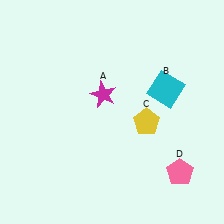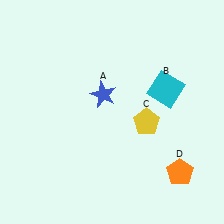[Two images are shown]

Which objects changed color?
A changed from magenta to blue. D changed from pink to orange.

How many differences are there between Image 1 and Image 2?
There are 2 differences between the two images.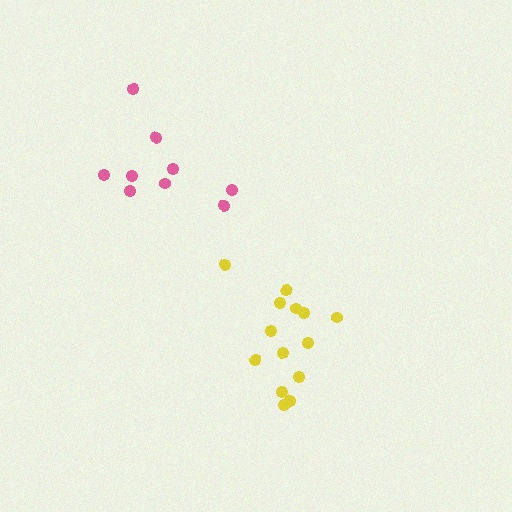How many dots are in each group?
Group 1: 9 dots, Group 2: 14 dots (23 total).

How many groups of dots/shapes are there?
There are 2 groups.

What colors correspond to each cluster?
The clusters are colored: pink, yellow.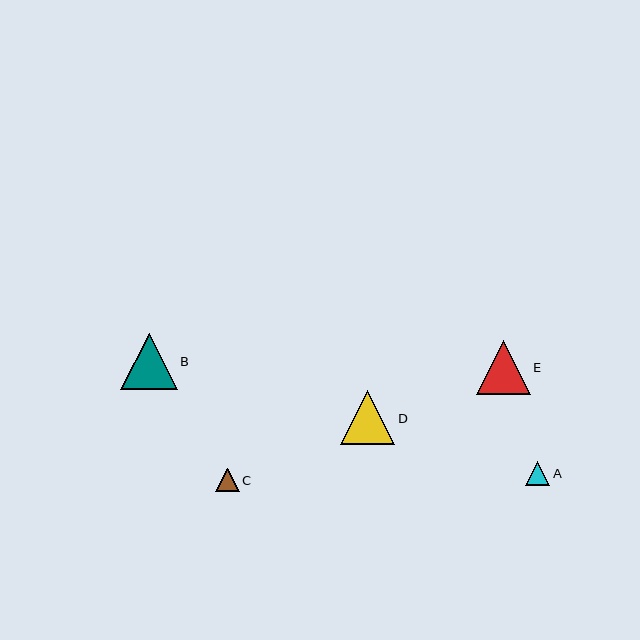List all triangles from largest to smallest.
From largest to smallest: B, E, D, A, C.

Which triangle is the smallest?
Triangle C is the smallest with a size of approximately 23 pixels.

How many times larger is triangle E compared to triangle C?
Triangle E is approximately 2.3 times the size of triangle C.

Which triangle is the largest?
Triangle B is the largest with a size of approximately 56 pixels.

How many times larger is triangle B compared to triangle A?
Triangle B is approximately 2.4 times the size of triangle A.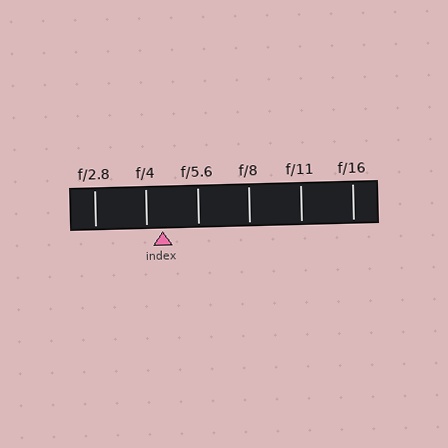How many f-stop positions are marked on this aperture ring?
There are 6 f-stop positions marked.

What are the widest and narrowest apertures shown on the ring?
The widest aperture shown is f/2.8 and the narrowest is f/16.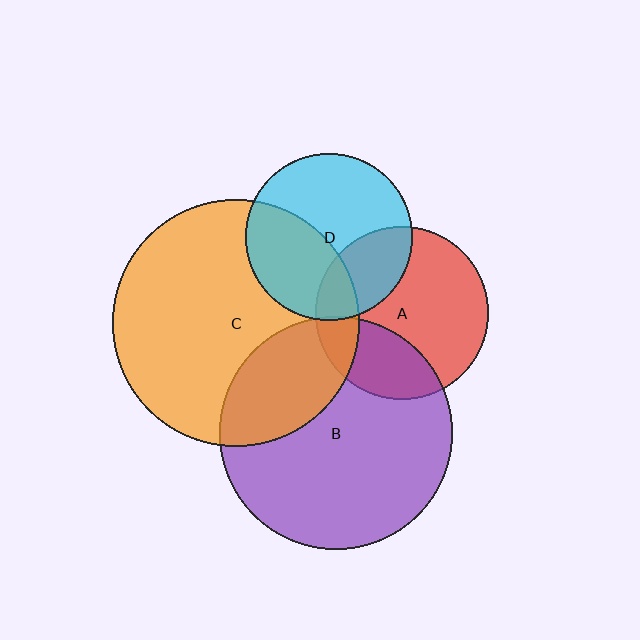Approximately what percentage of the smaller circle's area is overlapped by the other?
Approximately 5%.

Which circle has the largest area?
Circle C (orange).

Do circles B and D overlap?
Yes.